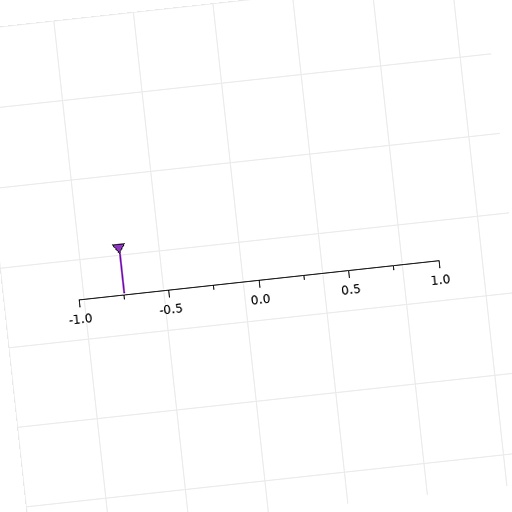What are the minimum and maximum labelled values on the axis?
The axis runs from -1.0 to 1.0.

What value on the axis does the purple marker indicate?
The marker indicates approximately -0.75.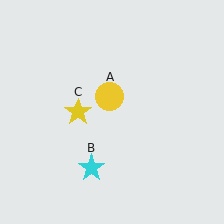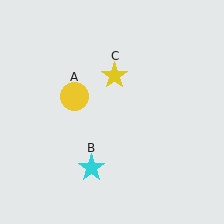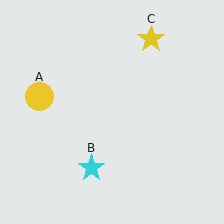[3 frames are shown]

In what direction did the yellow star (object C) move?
The yellow star (object C) moved up and to the right.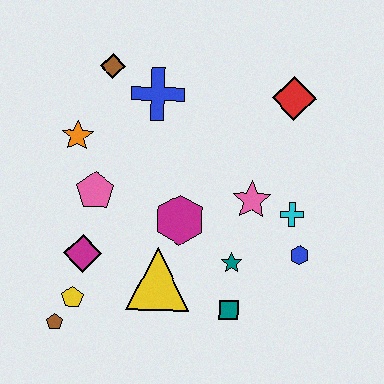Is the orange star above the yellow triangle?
Yes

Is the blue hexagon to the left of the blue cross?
No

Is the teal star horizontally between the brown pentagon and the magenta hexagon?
No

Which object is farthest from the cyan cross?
The brown pentagon is farthest from the cyan cross.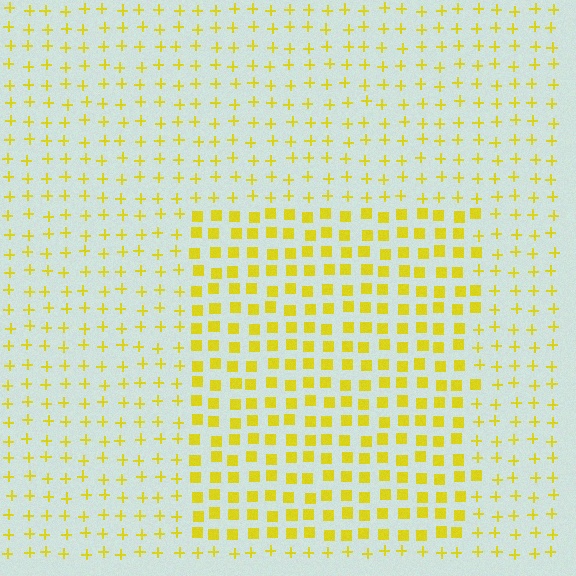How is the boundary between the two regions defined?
The boundary is defined by a change in element shape: squares inside vs. plus signs outside. All elements share the same color and spacing.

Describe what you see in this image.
The image is filled with small yellow elements arranged in a uniform grid. A rectangle-shaped region contains squares, while the surrounding area contains plus signs. The boundary is defined purely by the change in element shape.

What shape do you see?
I see a rectangle.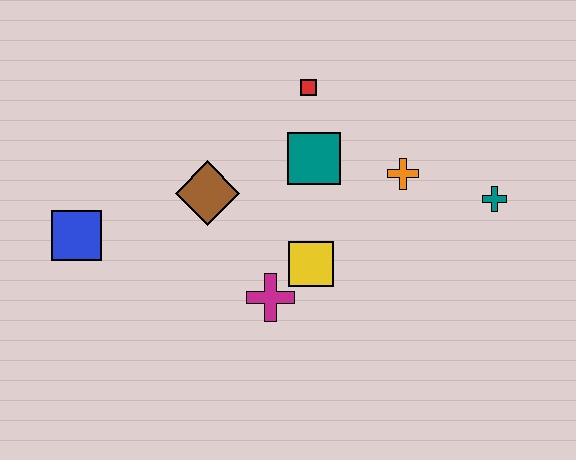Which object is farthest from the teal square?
The blue square is farthest from the teal square.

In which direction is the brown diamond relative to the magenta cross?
The brown diamond is above the magenta cross.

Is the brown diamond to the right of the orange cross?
No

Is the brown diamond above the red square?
No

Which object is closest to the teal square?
The red square is closest to the teal square.